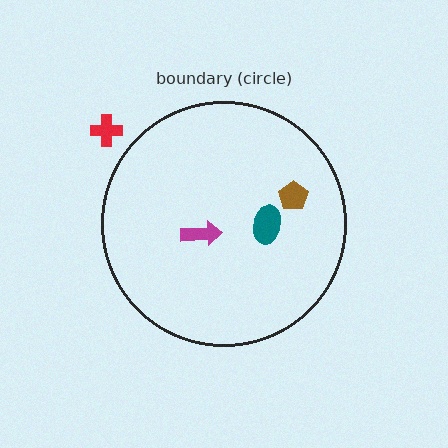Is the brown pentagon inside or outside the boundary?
Inside.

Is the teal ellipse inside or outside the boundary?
Inside.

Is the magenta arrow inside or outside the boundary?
Inside.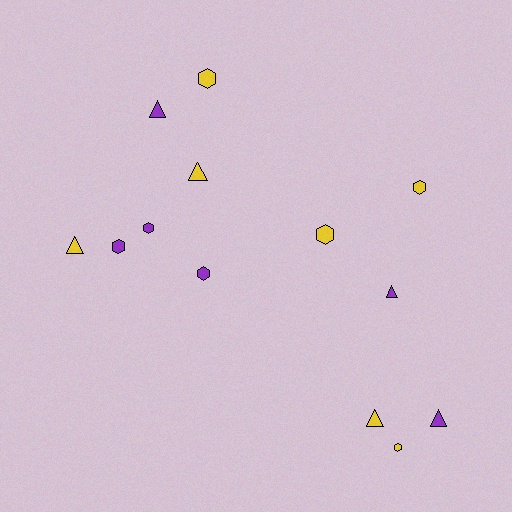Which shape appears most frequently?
Hexagon, with 7 objects.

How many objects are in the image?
There are 13 objects.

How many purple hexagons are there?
There are 3 purple hexagons.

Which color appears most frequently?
Yellow, with 7 objects.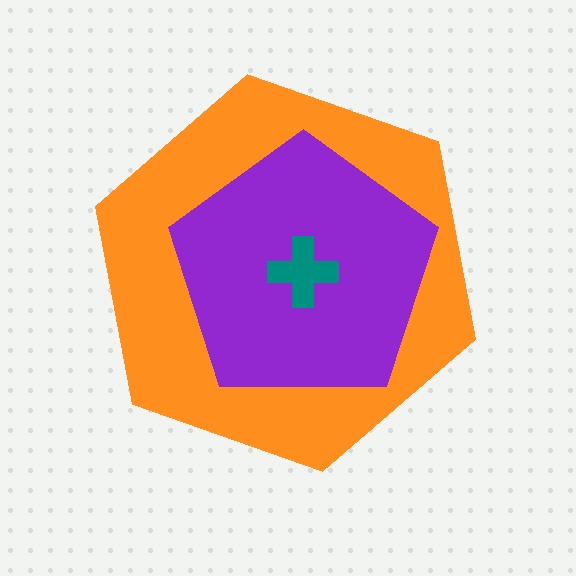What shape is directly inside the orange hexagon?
The purple pentagon.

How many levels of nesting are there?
3.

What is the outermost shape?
The orange hexagon.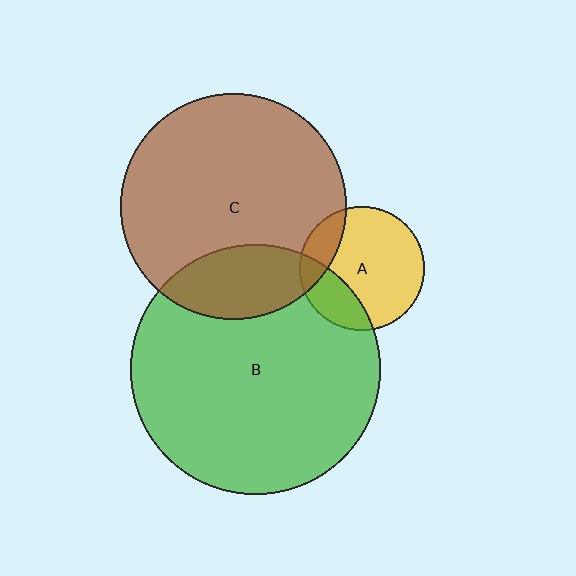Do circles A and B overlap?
Yes.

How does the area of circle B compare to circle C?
Approximately 1.2 times.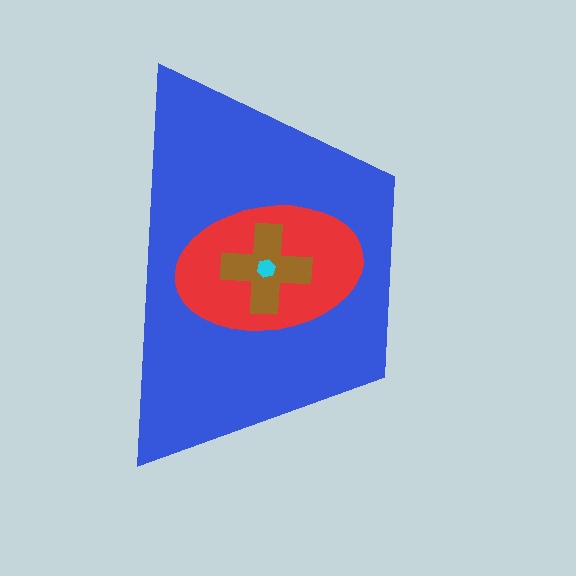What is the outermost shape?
The blue trapezoid.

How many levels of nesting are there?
4.